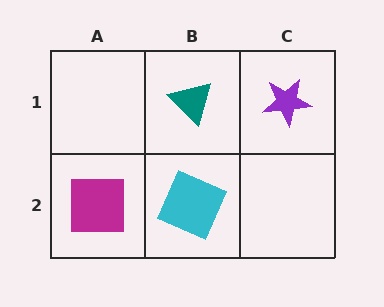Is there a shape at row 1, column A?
No, that cell is empty.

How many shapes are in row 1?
2 shapes.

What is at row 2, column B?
A cyan square.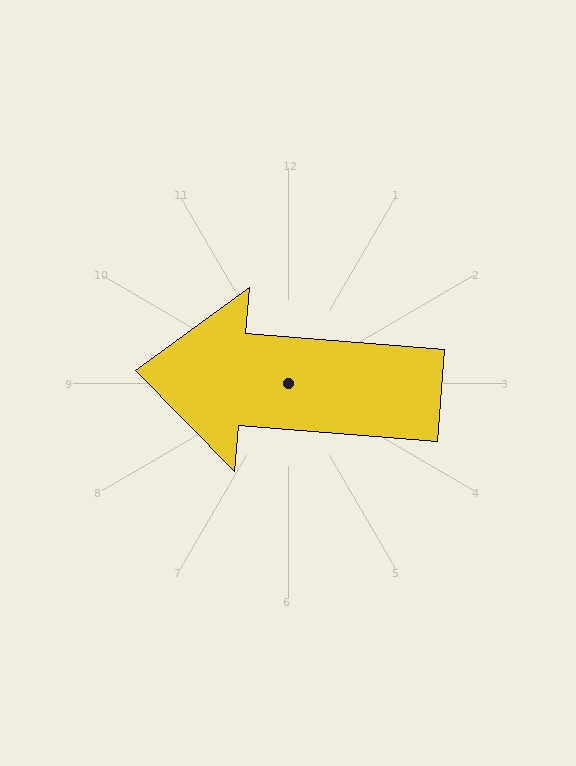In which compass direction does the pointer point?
West.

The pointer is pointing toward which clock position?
Roughly 9 o'clock.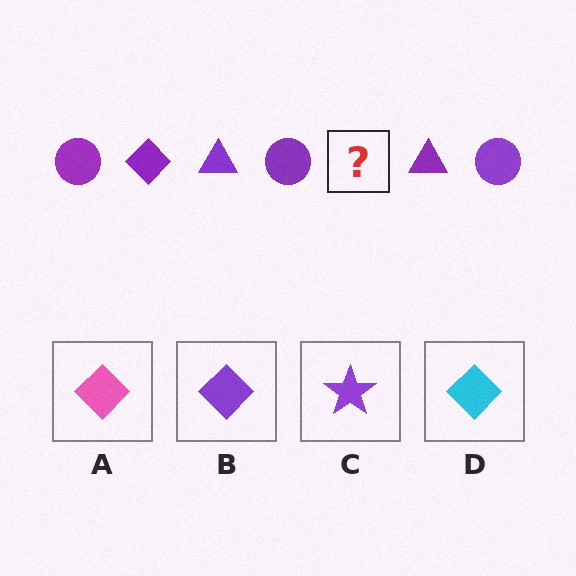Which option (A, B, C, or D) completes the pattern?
B.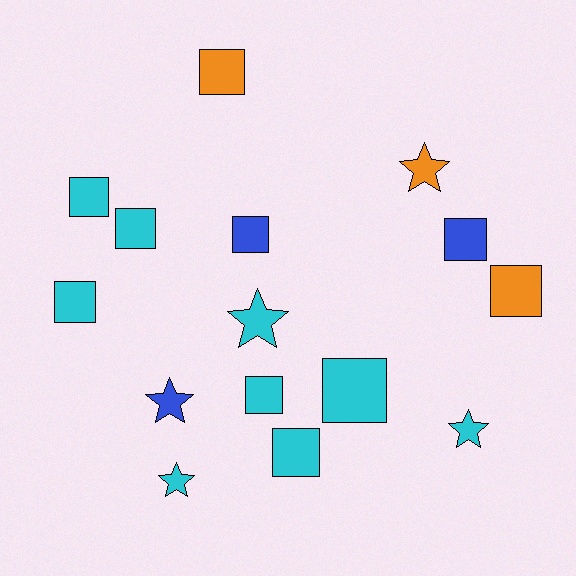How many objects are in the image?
There are 15 objects.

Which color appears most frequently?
Cyan, with 9 objects.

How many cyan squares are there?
There are 6 cyan squares.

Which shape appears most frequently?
Square, with 10 objects.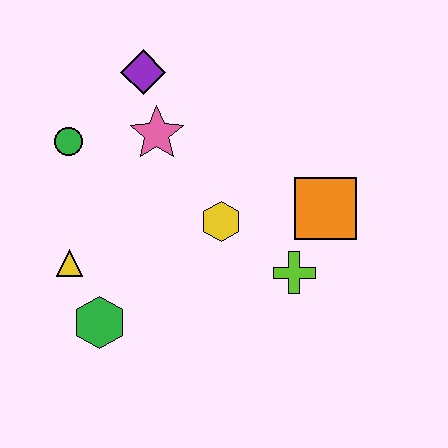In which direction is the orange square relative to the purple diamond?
The orange square is to the right of the purple diamond.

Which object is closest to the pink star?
The purple diamond is closest to the pink star.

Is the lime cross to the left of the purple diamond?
No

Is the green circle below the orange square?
No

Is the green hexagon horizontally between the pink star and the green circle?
Yes